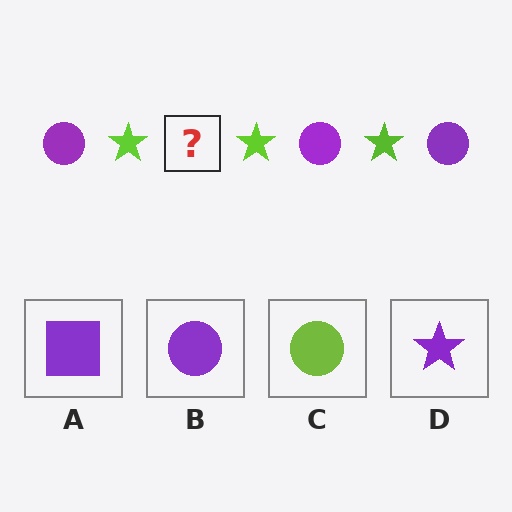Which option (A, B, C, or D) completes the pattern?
B.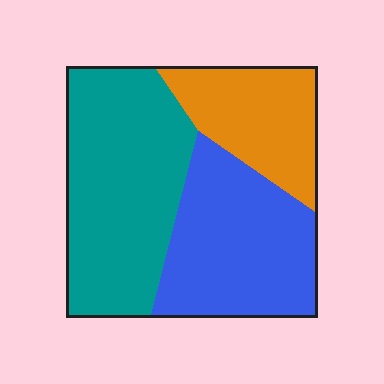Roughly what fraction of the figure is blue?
Blue covers 35% of the figure.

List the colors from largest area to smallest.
From largest to smallest: teal, blue, orange.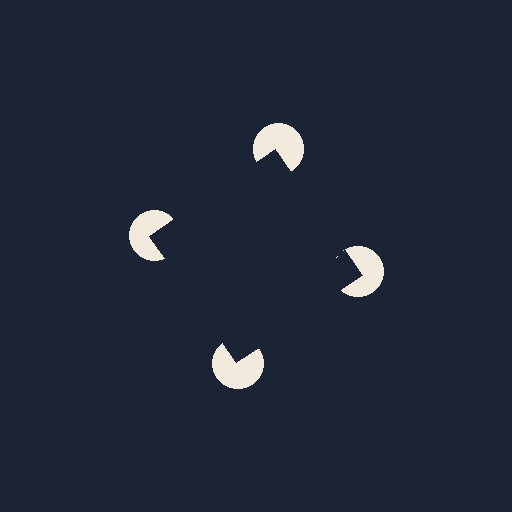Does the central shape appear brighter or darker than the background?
It typically appears slightly darker than the background, even though no actual brightness change is drawn.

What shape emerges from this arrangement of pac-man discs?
An illusory square — its edges are inferred from the aligned wedge cuts in the pac-man discs, not physically drawn.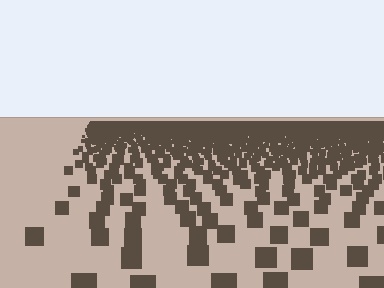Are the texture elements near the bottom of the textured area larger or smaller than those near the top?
Larger. Near the bottom, elements are closer to the viewer and appear at a bigger on-screen size.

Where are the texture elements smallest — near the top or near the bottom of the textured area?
Near the top.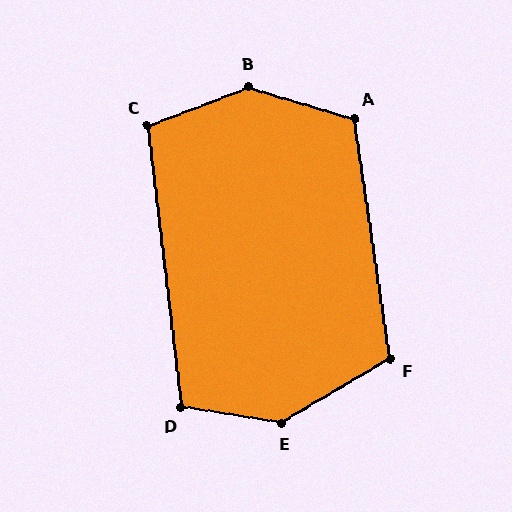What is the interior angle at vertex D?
Approximately 106 degrees (obtuse).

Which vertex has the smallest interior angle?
C, at approximately 105 degrees.